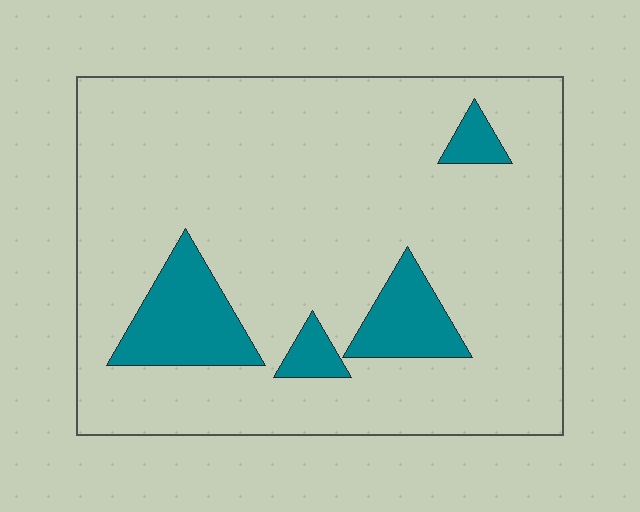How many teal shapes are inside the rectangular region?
4.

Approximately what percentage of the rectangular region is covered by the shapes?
Approximately 15%.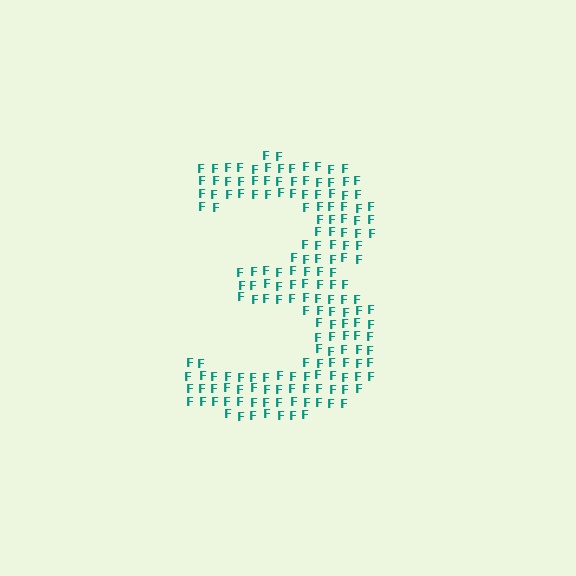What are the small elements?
The small elements are letter F's.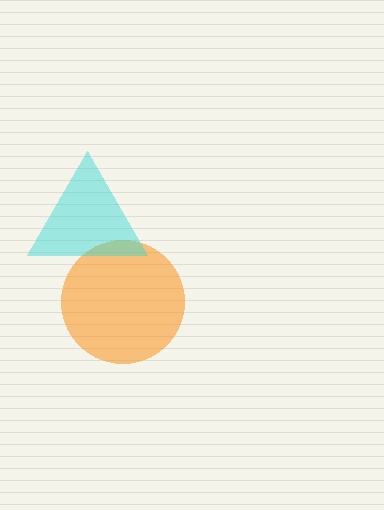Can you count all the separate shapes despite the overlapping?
Yes, there are 2 separate shapes.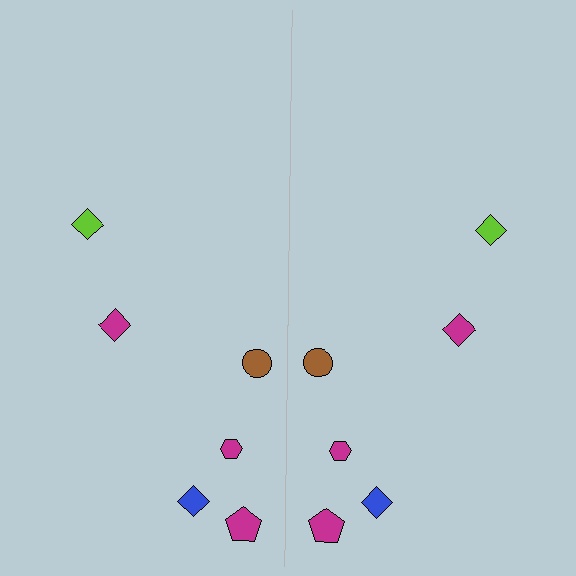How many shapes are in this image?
There are 12 shapes in this image.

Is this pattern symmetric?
Yes, this pattern has bilateral (reflection) symmetry.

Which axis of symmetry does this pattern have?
The pattern has a vertical axis of symmetry running through the center of the image.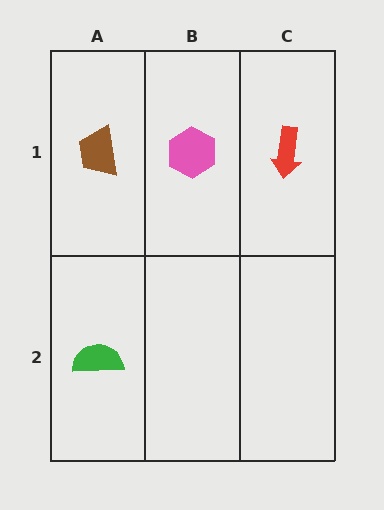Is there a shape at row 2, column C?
No, that cell is empty.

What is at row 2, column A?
A green semicircle.